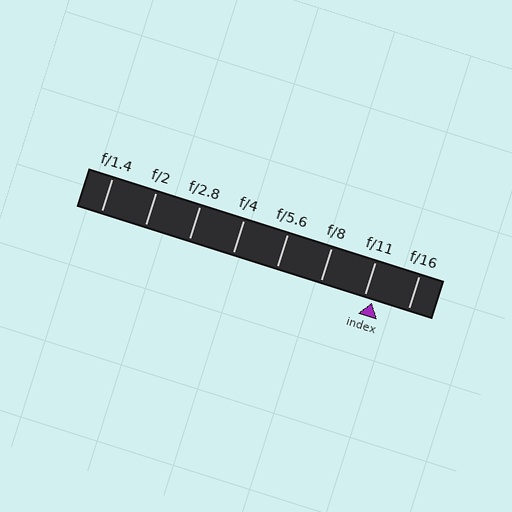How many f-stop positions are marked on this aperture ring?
There are 8 f-stop positions marked.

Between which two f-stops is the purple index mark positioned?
The index mark is between f/11 and f/16.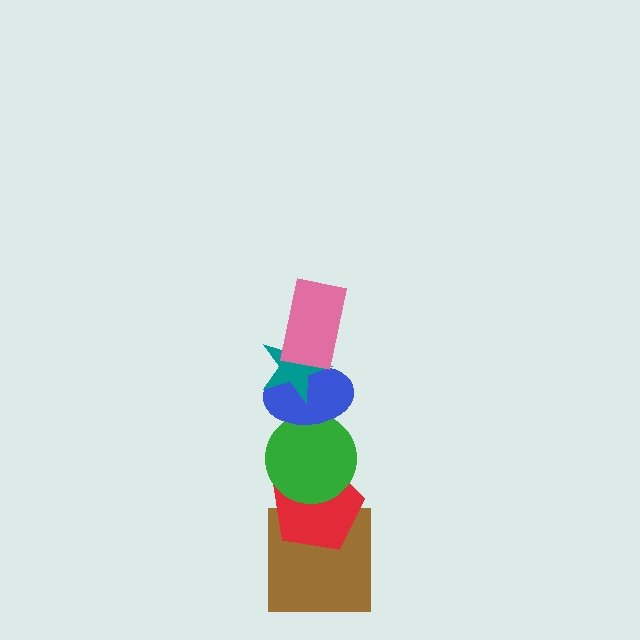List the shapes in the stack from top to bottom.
From top to bottom: the pink rectangle, the teal star, the blue ellipse, the green circle, the red pentagon, the brown square.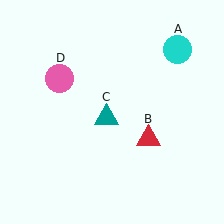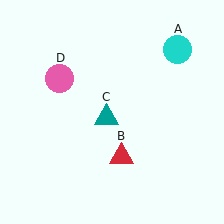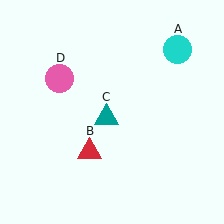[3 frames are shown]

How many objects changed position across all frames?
1 object changed position: red triangle (object B).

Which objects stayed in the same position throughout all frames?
Cyan circle (object A) and teal triangle (object C) and pink circle (object D) remained stationary.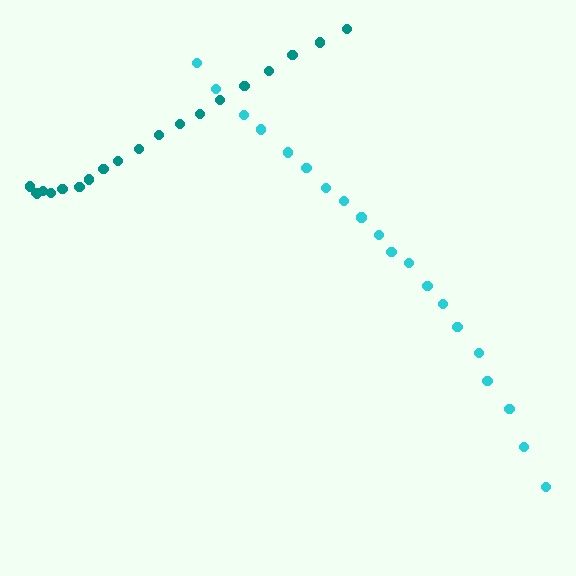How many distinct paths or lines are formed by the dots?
There are 2 distinct paths.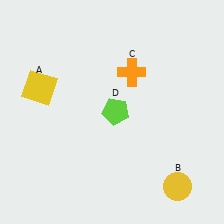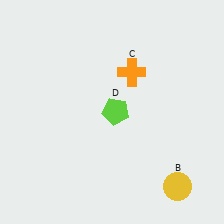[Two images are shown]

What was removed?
The yellow square (A) was removed in Image 2.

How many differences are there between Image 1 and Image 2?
There is 1 difference between the two images.